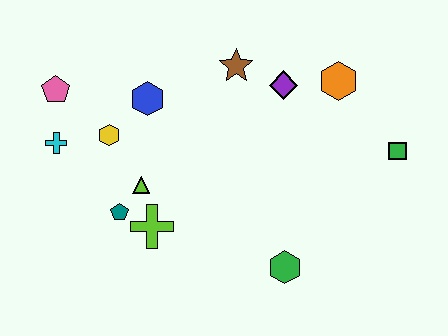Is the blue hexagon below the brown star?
Yes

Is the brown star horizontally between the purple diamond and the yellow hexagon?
Yes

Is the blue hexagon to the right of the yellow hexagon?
Yes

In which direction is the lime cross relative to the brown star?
The lime cross is below the brown star.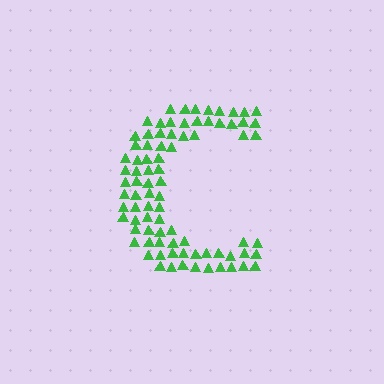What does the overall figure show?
The overall figure shows the letter C.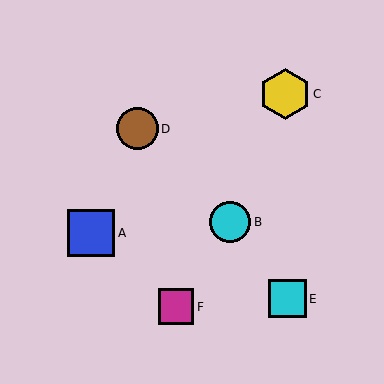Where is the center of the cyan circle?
The center of the cyan circle is at (230, 222).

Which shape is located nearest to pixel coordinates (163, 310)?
The magenta square (labeled F) at (176, 307) is nearest to that location.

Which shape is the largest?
The yellow hexagon (labeled C) is the largest.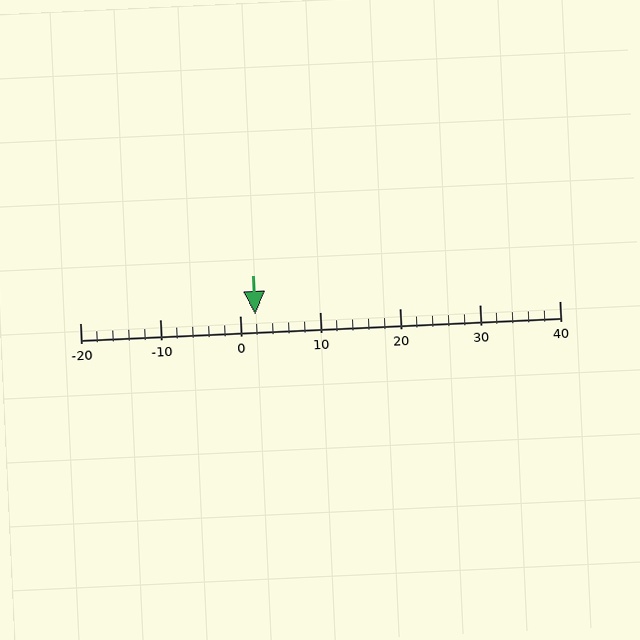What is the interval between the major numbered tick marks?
The major tick marks are spaced 10 units apart.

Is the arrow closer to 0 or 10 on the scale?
The arrow is closer to 0.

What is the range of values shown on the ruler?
The ruler shows values from -20 to 40.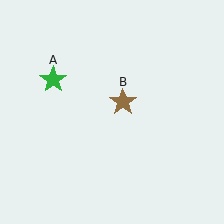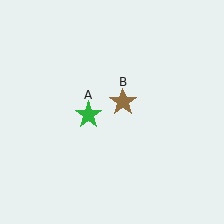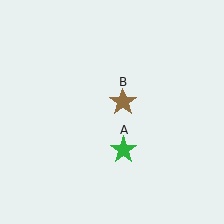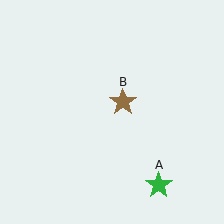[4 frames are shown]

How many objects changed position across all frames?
1 object changed position: green star (object A).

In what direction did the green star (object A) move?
The green star (object A) moved down and to the right.